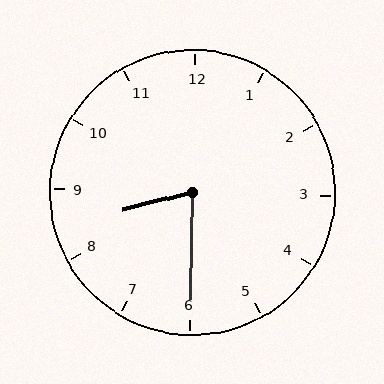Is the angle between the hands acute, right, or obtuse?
It is acute.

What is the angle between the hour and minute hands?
Approximately 75 degrees.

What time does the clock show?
8:30.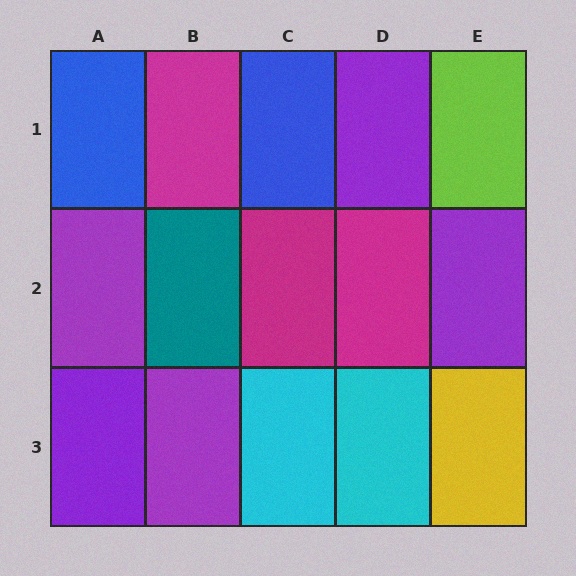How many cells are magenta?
3 cells are magenta.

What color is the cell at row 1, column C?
Blue.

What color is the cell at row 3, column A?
Purple.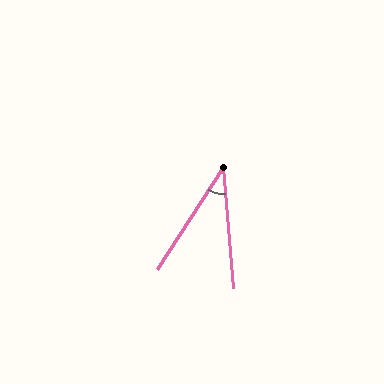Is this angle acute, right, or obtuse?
It is acute.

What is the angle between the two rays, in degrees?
Approximately 38 degrees.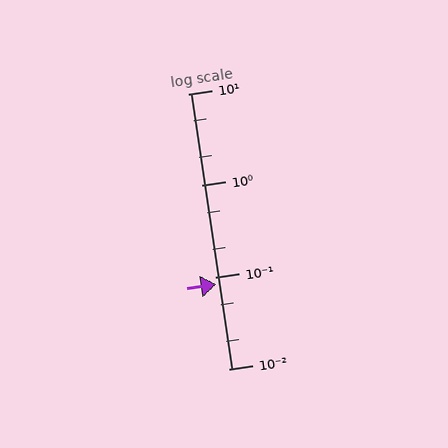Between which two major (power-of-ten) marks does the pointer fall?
The pointer is between 0.01 and 0.1.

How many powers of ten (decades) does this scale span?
The scale spans 3 decades, from 0.01 to 10.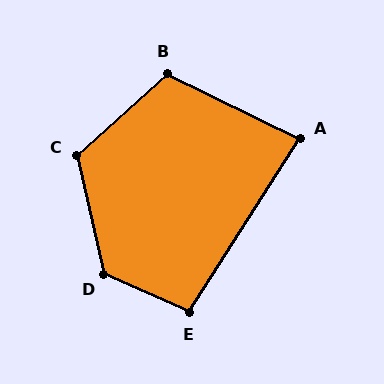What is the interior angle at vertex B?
Approximately 112 degrees (obtuse).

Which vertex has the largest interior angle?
D, at approximately 127 degrees.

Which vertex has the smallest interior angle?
A, at approximately 84 degrees.